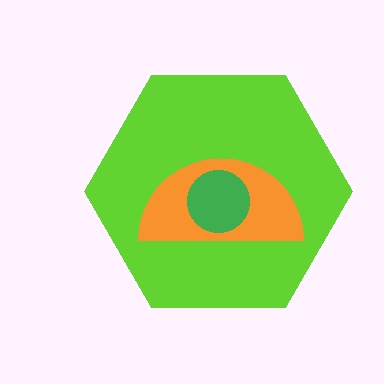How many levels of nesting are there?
3.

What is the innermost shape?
The green circle.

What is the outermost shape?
The lime hexagon.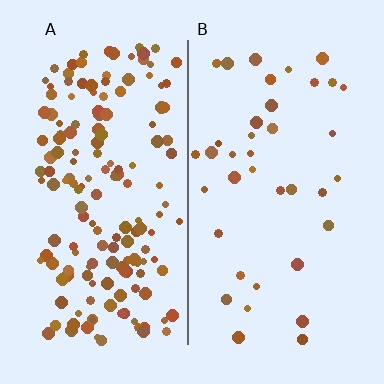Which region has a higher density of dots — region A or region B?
A (the left).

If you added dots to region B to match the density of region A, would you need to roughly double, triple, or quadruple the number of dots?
Approximately quadruple.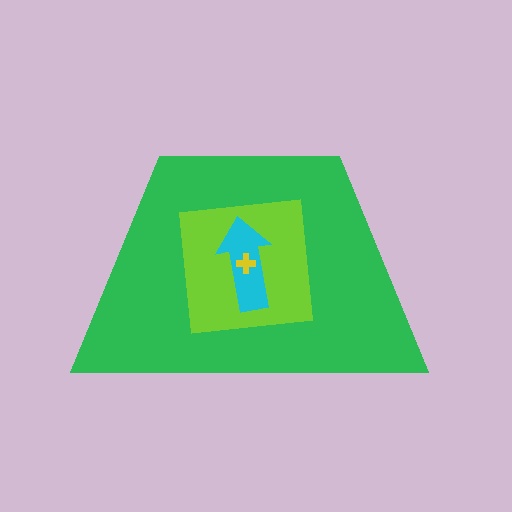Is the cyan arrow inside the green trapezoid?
Yes.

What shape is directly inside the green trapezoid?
The lime square.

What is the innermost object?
The yellow cross.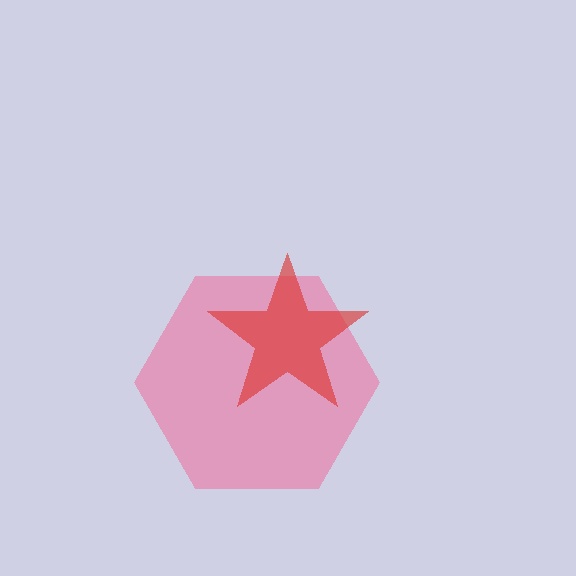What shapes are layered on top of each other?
The layered shapes are: a pink hexagon, a red star.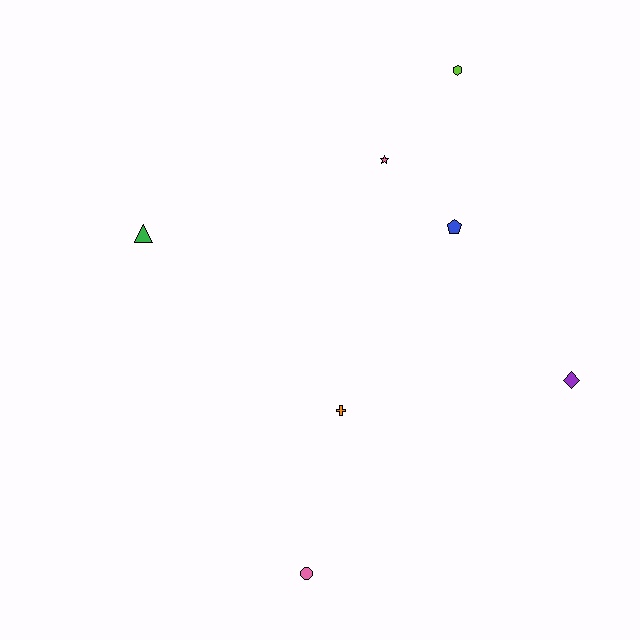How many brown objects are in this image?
There are no brown objects.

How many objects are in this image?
There are 7 objects.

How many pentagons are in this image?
There is 1 pentagon.